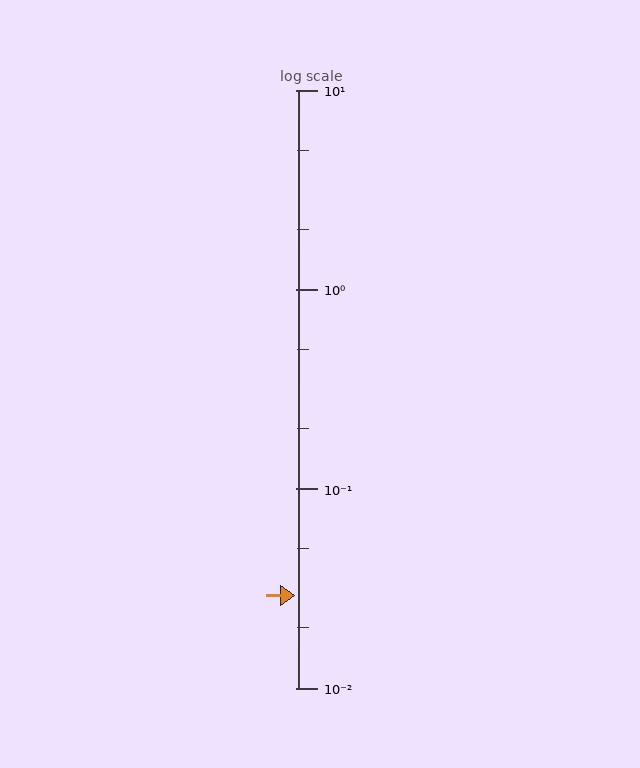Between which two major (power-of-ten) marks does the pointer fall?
The pointer is between 0.01 and 0.1.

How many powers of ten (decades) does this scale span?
The scale spans 3 decades, from 0.01 to 10.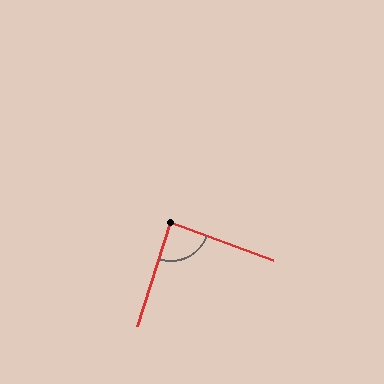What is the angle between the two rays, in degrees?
Approximately 87 degrees.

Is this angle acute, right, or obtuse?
It is approximately a right angle.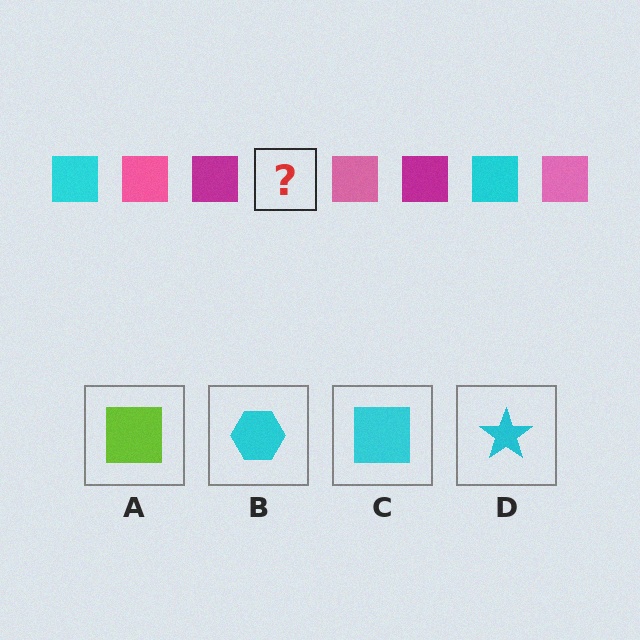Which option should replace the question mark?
Option C.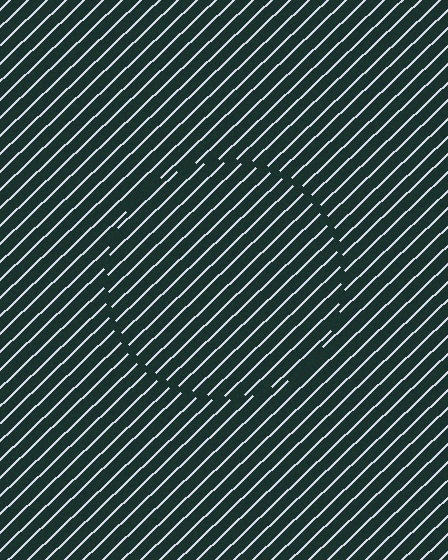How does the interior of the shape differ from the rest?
The interior of the shape contains the same grating, shifted by half a period — the contour is defined by the phase discontinuity where line-ends from the inner and outer gratings abut.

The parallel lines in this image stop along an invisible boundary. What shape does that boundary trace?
An illusory circle. The interior of the shape contains the same grating, shifted by half a period — the contour is defined by the phase discontinuity where line-ends from the inner and outer gratings abut.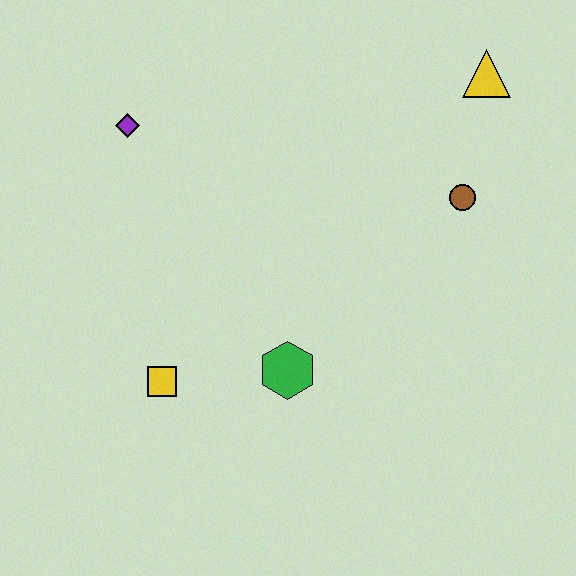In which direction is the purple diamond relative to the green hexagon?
The purple diamond is above the green hexagon.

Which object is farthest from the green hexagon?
The yellow triangle is farthest from the green hexagon.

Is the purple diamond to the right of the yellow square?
No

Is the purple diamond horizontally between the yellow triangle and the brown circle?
No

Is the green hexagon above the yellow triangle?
No